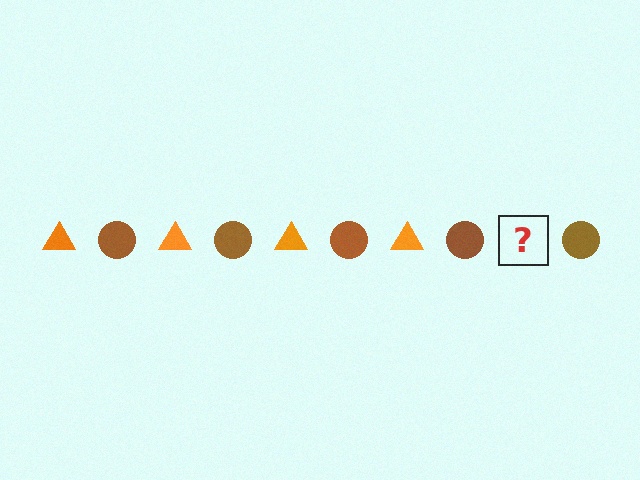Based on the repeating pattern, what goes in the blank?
The blank should be an orange triangle.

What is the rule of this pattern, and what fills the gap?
The rule is that the pattern alternates between orange triangle and brown circle. The gap should be filled with an orange triangle.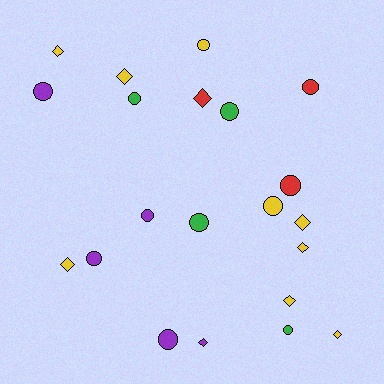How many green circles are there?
There are 4 green circles.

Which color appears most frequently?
Yellow, with 9 objects.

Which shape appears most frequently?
Circle, with 12 objects.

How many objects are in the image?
There are 21 objects.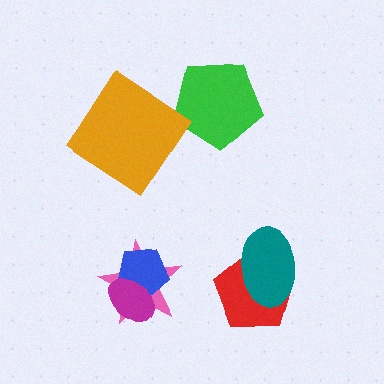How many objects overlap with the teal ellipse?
1 object overlaps with the teal ellipse.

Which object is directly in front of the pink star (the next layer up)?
The blue pentagon is directly in front of the pink star.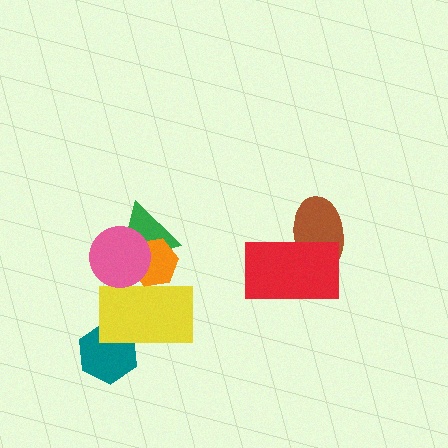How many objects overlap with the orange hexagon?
3 objects overlap with the orange hexagon.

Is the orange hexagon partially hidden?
Yes, it is partially covered by another shape.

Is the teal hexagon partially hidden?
Yes, it is partially covered by another shape.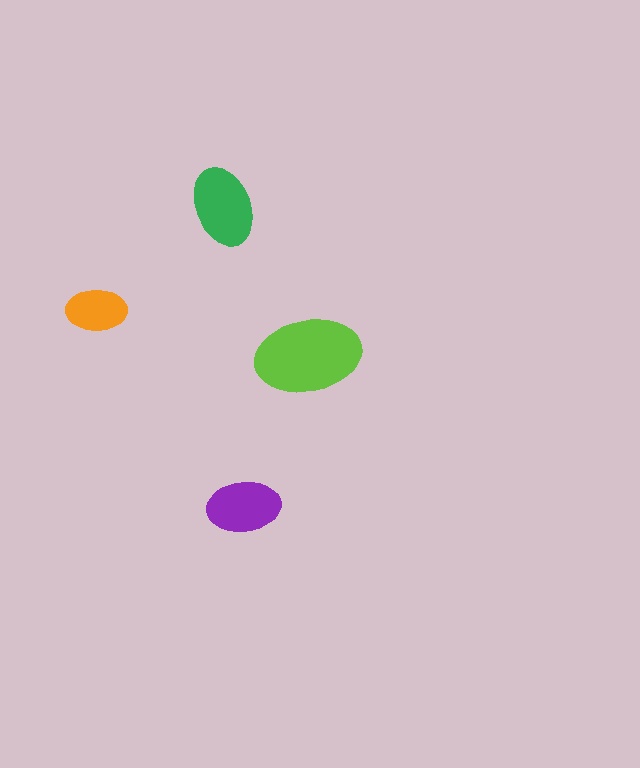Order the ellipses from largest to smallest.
the lime one, the green one, the purple one, the orange one.